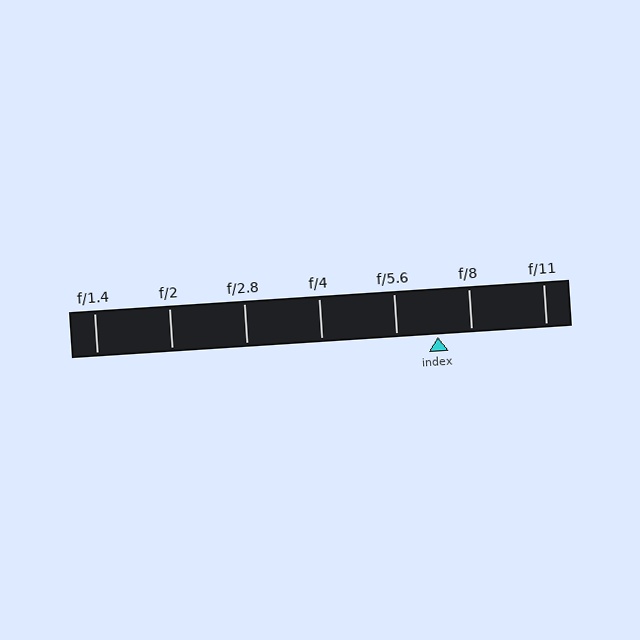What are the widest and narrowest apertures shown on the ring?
The widest aperture shown is f/1.4 and the narrowest is f/11.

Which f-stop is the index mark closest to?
The index mark is closest to f/8.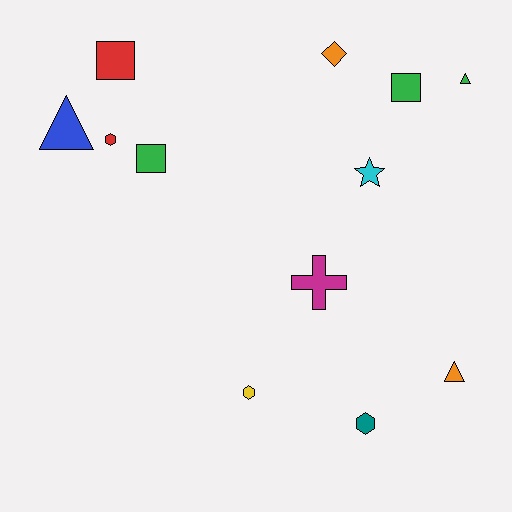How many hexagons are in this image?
There are 3 hexagons.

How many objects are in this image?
There are 12 objects.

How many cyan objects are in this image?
There is 1 cyan object.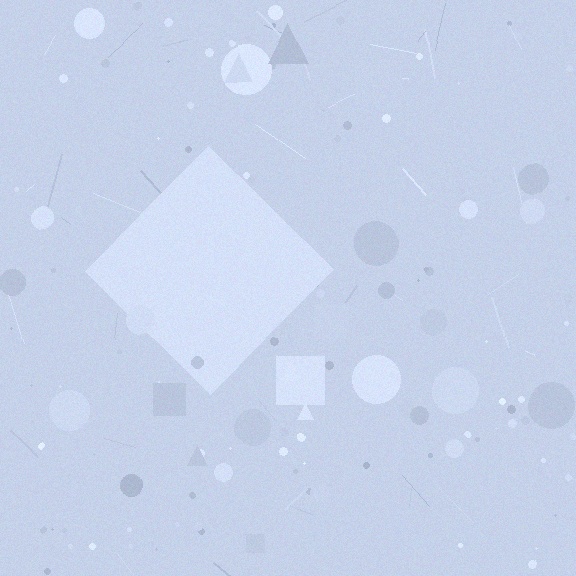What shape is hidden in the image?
A diamond is hidden in the image.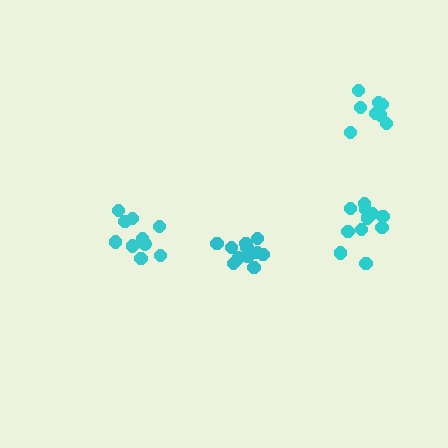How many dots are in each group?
Group 1: 12 dots, Group 2: 13 dots, Group 3: 11 dots, Group 4: 8 dots (44 total).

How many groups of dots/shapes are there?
There are 4 groups.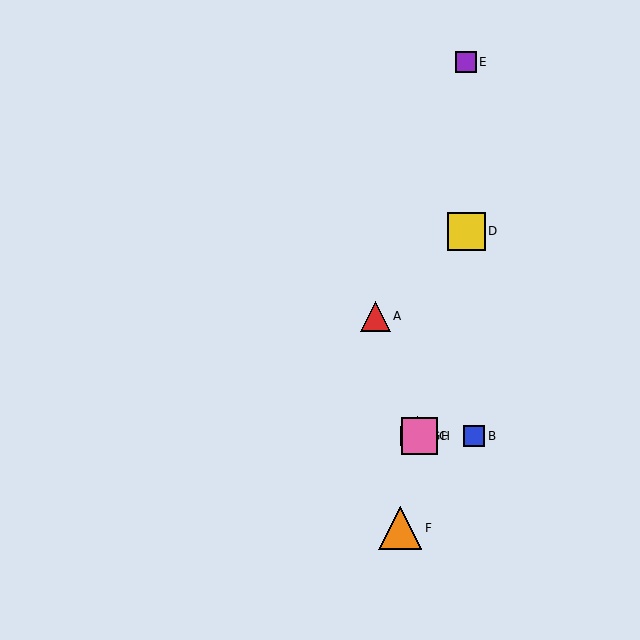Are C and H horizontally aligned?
Yes, both are at y≈436.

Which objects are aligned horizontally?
Objects B, C, G, H are aligned horizontally.